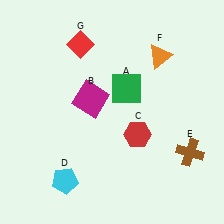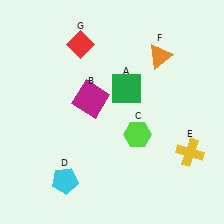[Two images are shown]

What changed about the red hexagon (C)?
In Image 1, C is red. In Image 2, it changed to lime.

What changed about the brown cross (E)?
In Image 1, E is brown. In Image 2, it changed to yellow.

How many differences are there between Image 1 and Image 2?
There are 2 differences between the two images.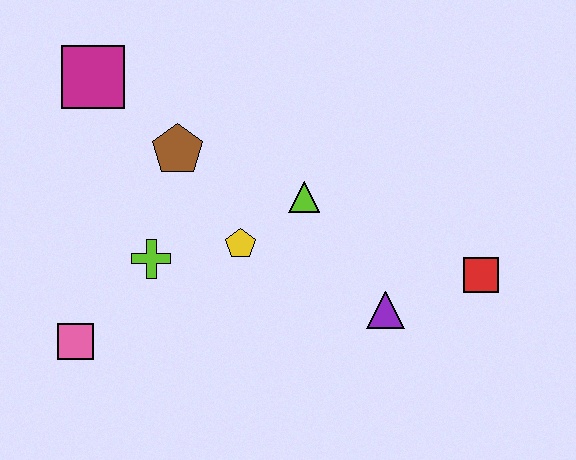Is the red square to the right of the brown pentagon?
Yes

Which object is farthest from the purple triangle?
The magenta square is farthest from the purple triangle.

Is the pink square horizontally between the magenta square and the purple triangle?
No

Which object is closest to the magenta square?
The brown pentagon is closest to the magenta square.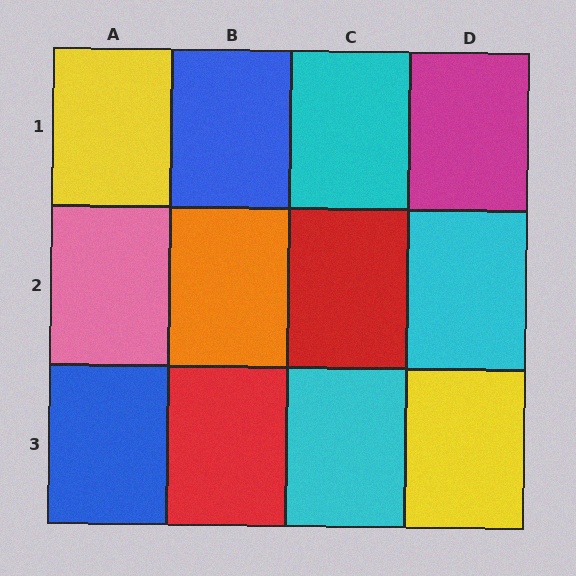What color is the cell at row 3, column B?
Red.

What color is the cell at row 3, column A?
Blue.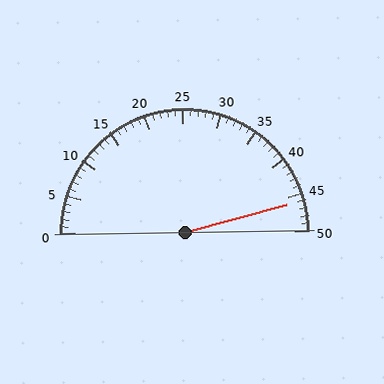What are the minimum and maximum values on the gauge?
The gauge ranges from 0 to 50.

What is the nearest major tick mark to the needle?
The nearest major tick mark is 45.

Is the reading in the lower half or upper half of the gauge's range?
The reading is in the upper half of the range (0 to 50).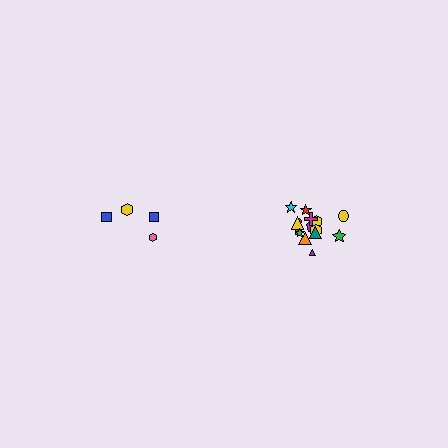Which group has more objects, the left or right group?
The right group.